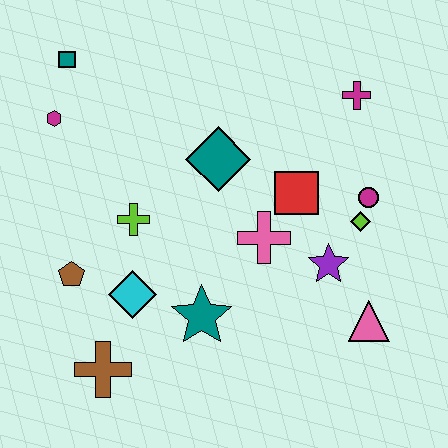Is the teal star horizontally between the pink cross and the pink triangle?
No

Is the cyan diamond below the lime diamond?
Yes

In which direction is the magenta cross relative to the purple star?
The magenta cross is above the purple star.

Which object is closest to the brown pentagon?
The cyan diamond is closest to the brown pentagon.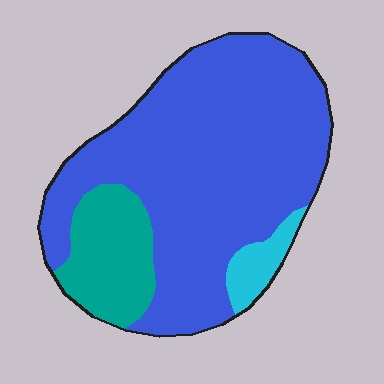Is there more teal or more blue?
Blue.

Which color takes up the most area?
Blue, at roughly 75%.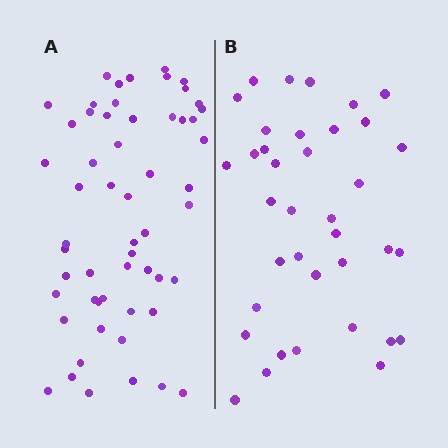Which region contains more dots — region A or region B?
Region A (the left region) has more dots.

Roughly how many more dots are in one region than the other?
Region A has approximately 20 more dots than region B.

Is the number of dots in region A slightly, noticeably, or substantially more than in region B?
Region A has substantially more. The ratio is roughly 1.5 to 1.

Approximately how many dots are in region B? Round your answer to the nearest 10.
About 40 dots. (The exact count is 37, which rounds to 40.)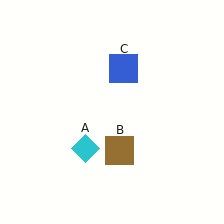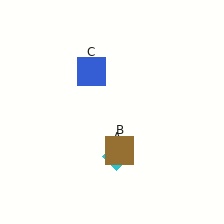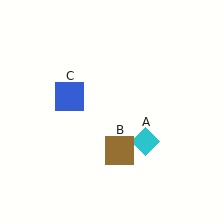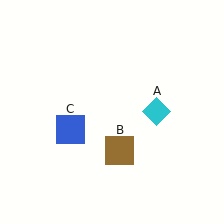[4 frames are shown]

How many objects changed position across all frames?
2 objects changed position: cyan diamond (object A), blue square (object C).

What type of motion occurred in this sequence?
The cyan diamond (object A), blue square (object C) rotated counterclockwise around the center of the scene.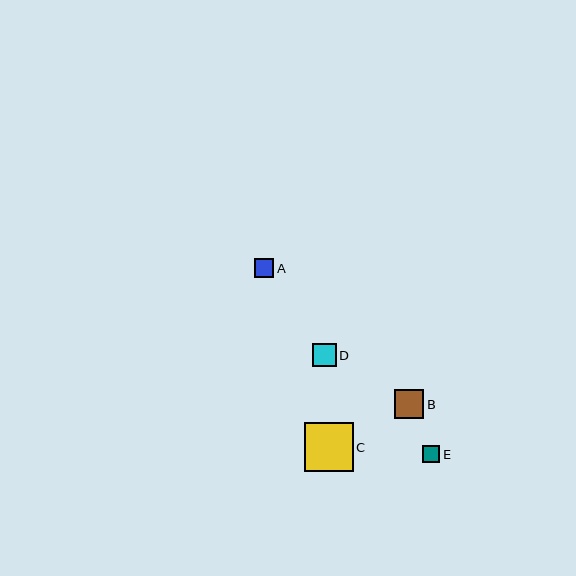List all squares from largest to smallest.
From largest to smallest: C, B, D, A, E.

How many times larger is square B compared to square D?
Square B is approximately 1.2 times the size of square D.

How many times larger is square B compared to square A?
Square B is approximately 1.5 times the size of square A.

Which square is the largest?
Square C is the largest with a size of approximately 49 pixels.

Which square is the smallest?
Square E is the smallest with a size of approximately 17 pixels.